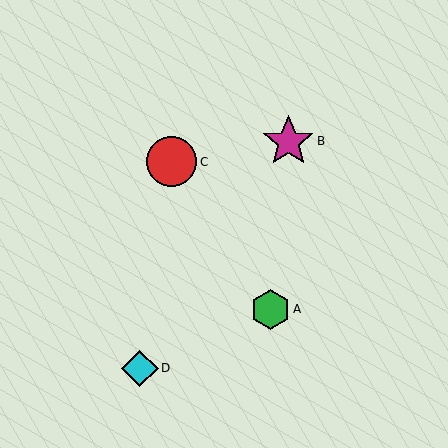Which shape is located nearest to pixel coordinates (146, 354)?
The cyan diamond (labeled D) at (140, 368) is nearest to that location.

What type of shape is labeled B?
Shape B is a magenta star.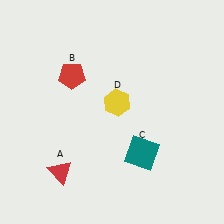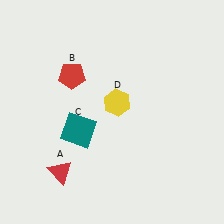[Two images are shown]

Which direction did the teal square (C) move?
The teal square (C) moved left.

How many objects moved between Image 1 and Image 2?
1 object moved between the two images.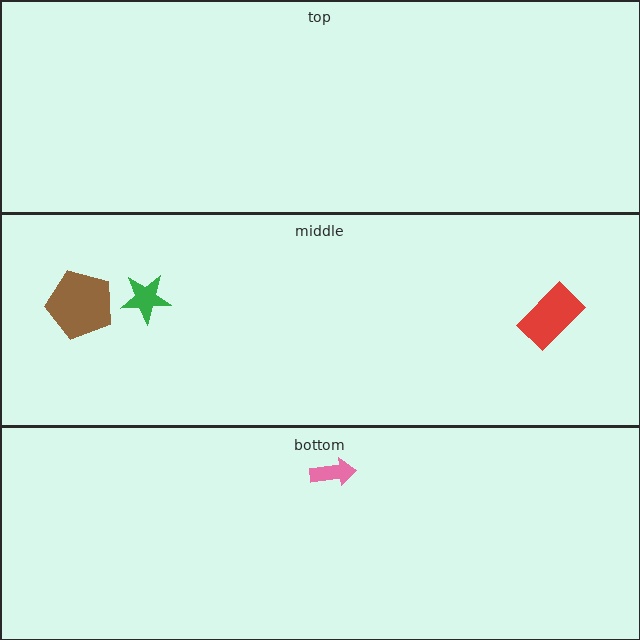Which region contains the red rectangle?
The middle region.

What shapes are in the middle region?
The brown pentagon, the green star, the red rectangle.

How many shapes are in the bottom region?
1.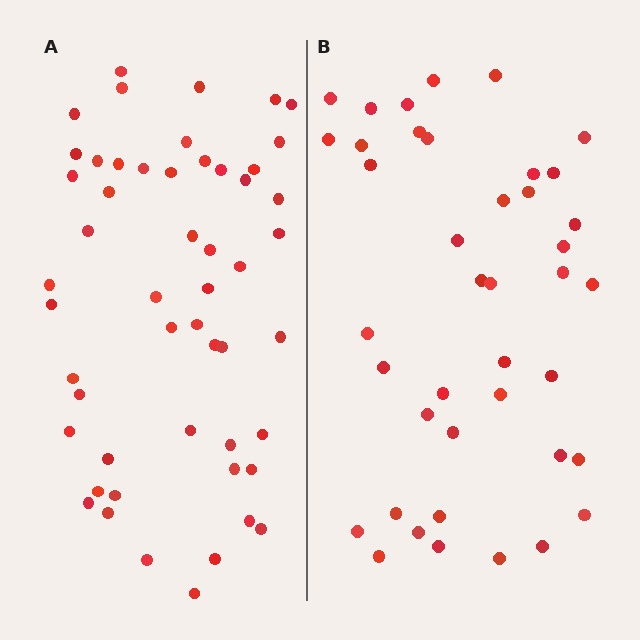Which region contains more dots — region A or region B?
Region A (the left region) has more dots.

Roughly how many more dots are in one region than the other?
Region A has roughly 12 or so more dots than region B.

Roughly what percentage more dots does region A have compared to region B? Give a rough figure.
About 25% more.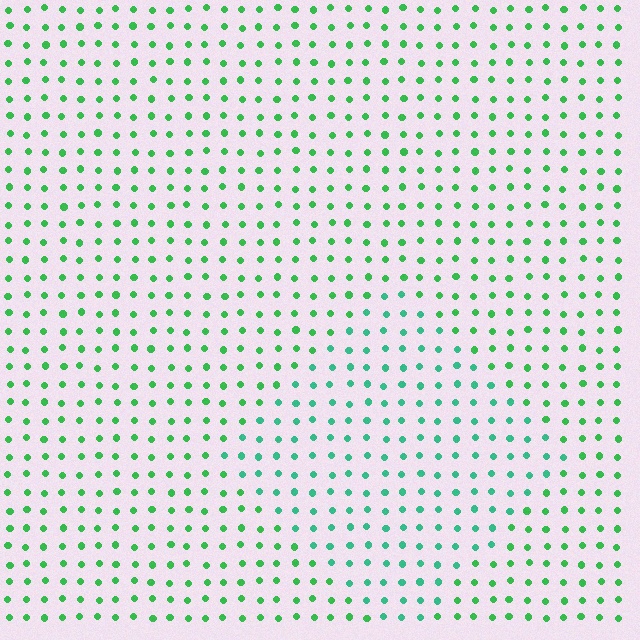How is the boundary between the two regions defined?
The boundary is defined purely by a slight shift in hue (about 27 degrees). Spacing, size, and orientation are identical on both sides.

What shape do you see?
I see a diamond.